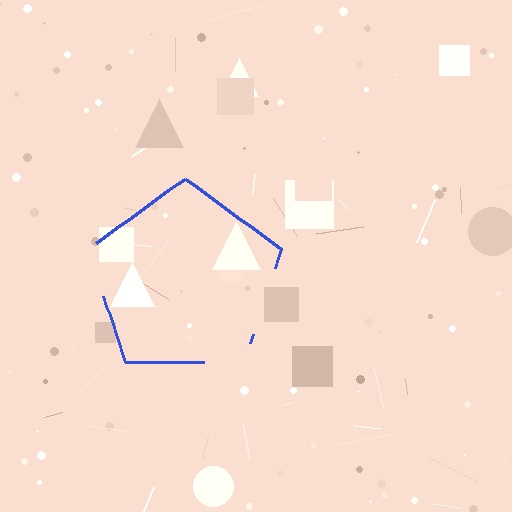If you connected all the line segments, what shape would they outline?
They would outline a pentagon.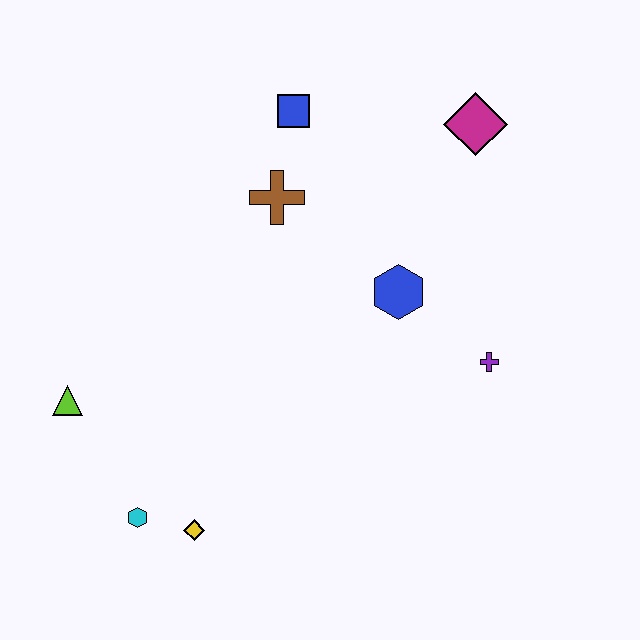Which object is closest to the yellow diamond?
The cyan hexagon is closest to the yellow diamond.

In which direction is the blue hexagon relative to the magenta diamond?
The blue hexagon is below the magenta diamond.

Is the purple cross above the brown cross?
No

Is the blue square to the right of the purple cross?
No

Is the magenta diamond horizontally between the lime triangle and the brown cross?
No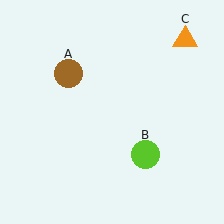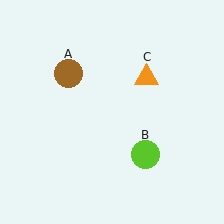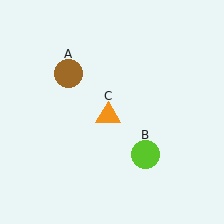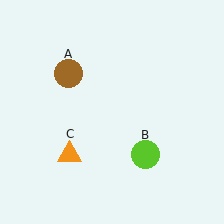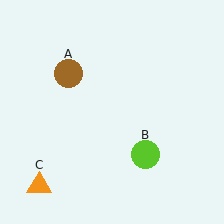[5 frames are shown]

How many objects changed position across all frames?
1 object changed position: orange triangle (object C).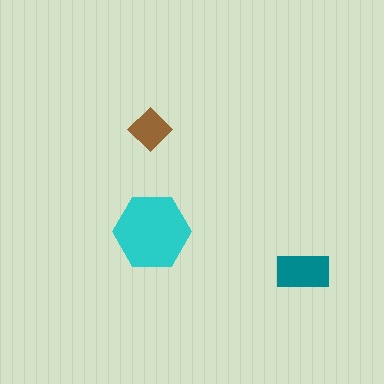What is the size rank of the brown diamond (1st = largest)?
3rd.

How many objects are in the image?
There are 3 objects in the image.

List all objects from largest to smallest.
The cyan hexagon, the teal rectangle, the brown diamond.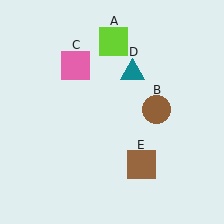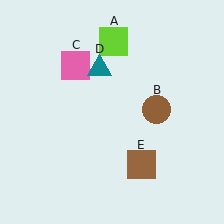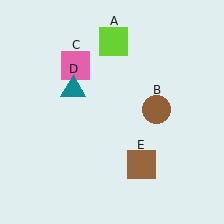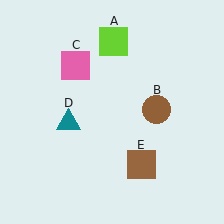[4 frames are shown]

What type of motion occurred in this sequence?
The teal triangle (object D) rotated counterclockwise around the center of the scene.